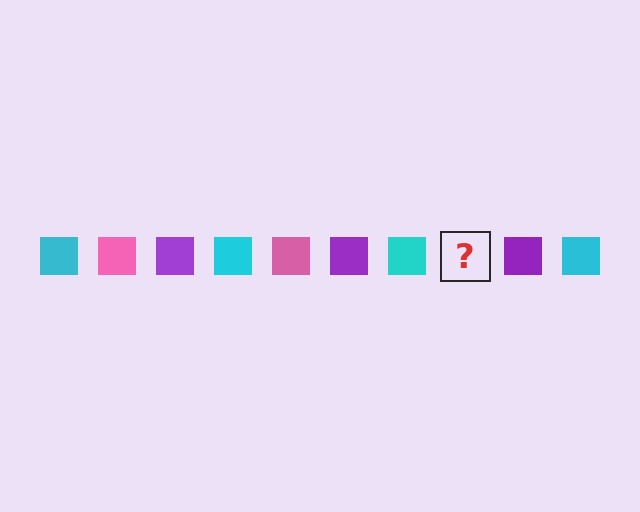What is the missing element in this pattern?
The missing element is a pink square.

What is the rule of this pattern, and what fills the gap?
The rule is that the pattern cycles through cyan, pink, purple squares. The gap should be filled with a pink square.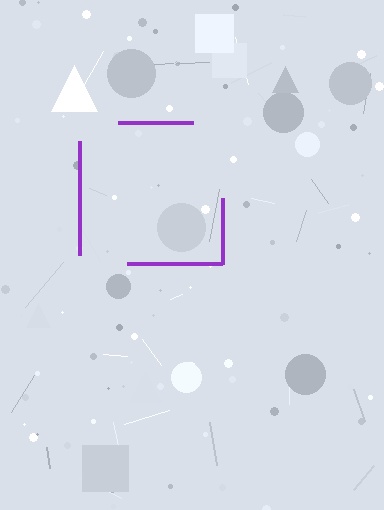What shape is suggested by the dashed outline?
The dashed outline suggests a square.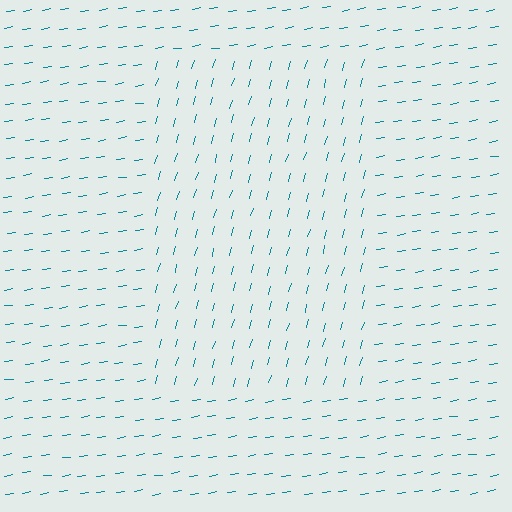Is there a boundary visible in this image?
Yes, there is a texture boundary formed by a change in line orientation.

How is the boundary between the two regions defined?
The boundary is defined purely by a change in line orientation (approximately 66 degrees difference). All lines are the same color and thickness.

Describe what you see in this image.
The image is filled with small teal line segments. A rectangle region in the image has lines oriented differently from the surrounding lines, creating a visible texture boundary.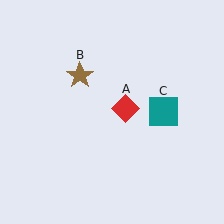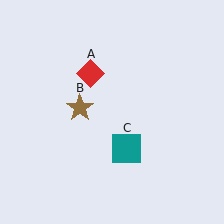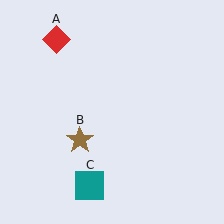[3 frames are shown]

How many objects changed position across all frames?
3 objects changed position: red diamond (object A), brown star (object B), teal square (object C).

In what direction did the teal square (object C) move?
The teal square (object C) moved down and to the left.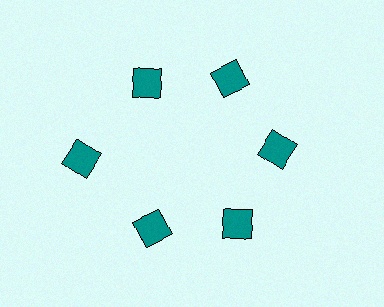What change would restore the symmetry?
The symmetry would be restored by moving it inward, back onto the ring so that all 6 squares sit at equal angles and equal distance from the center.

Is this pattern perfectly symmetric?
No. The 6 teal squares are arranged in a ring, but one element near the 9 o'clock position is pushed outward from the center, breaking the 6-fold rotational symmetry.